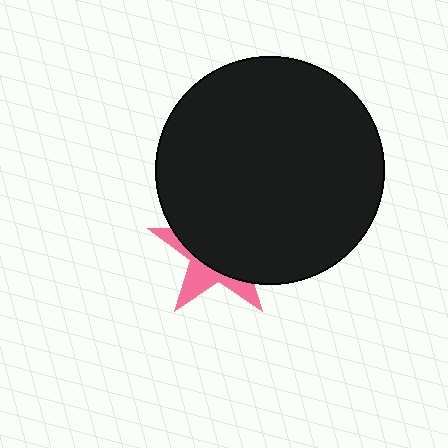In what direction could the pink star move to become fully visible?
The pink star could move down. That would shift it out from behind the black circle entirely.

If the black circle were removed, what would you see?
You would see the complete pink star.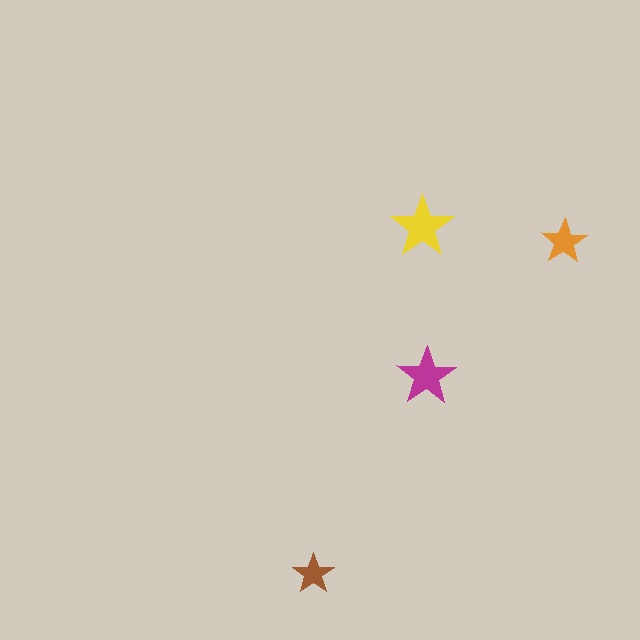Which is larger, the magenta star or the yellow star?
The yellow one.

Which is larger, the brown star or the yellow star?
The yellow one.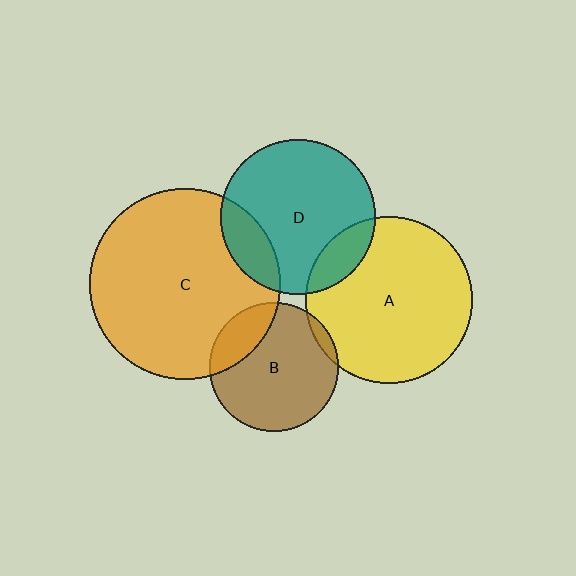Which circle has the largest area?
Circle C (orange).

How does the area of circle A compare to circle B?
Approximately 1.7 times.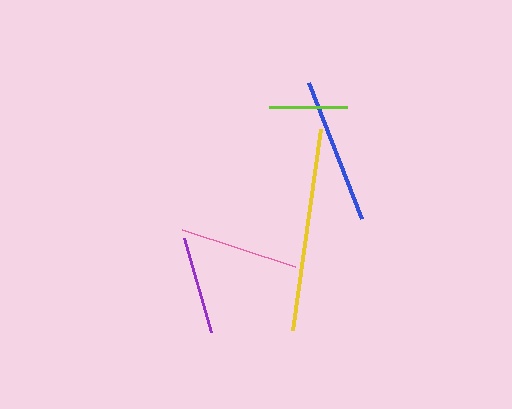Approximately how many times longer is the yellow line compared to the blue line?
The yellow line is approximately 1.4 times the length of the blue line.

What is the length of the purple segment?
The purple segment is approximately 98 pixels long.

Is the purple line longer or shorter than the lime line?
The purple line is longer than the lime line.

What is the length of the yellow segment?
The yellow segment is approximately 203 pixels long.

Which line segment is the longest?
The yellow line is the longest at approximately 203 pixels.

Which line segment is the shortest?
The lime line is the shortest at approximately 77 pixels.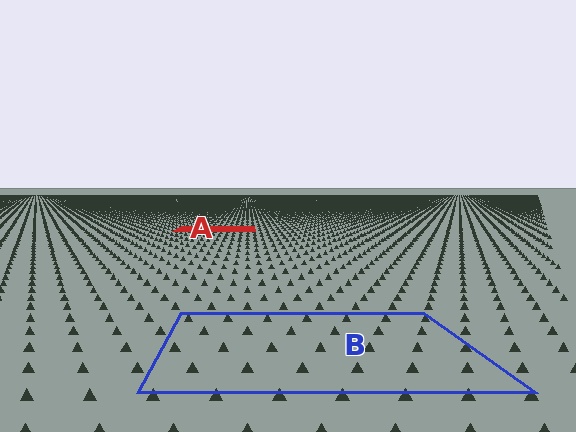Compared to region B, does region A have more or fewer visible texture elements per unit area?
Region A has more texture elements per unit area — they are packed more densely because it is farther away.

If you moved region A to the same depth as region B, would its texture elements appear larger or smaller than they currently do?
They would appear larger. At a closer depth, the same texture elements are projected at a bigger on-screen size.